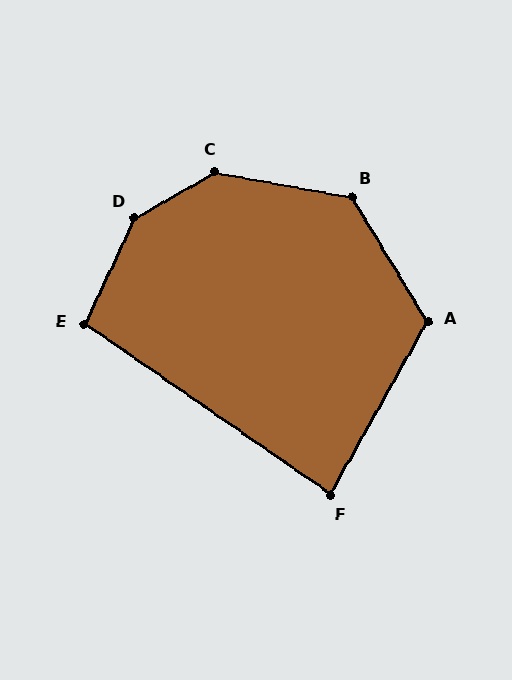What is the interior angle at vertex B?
Approximately 131 degrees (obtuse).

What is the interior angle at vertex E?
Approximately 100 degrees (obtuse).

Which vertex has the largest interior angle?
D, at approximately 145 degrees.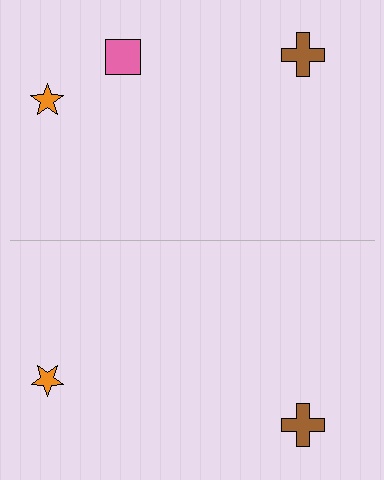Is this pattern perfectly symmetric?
No, the pattern is not perfectly symmetric. A pink square is missing from the bottom side.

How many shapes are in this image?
There are 5 shapes in this image.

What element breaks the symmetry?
A pink square is missing from the bottom side.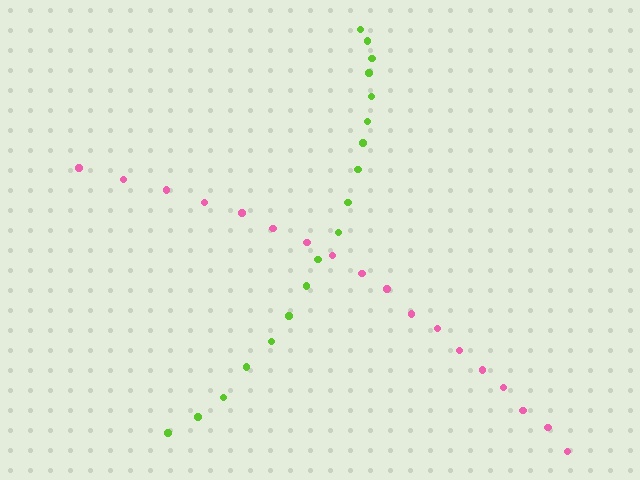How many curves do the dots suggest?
There are 2 distinct paths.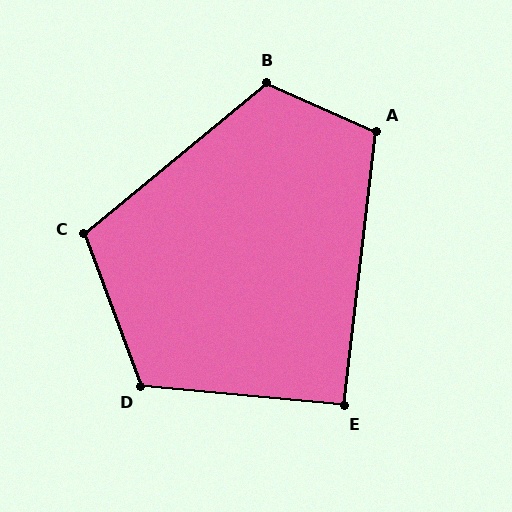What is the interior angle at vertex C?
Approximately 109 degrees (obtuse).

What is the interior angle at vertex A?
Approximately 107 degrees (obtuse).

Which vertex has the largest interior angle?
B, at approximately 117 degrees.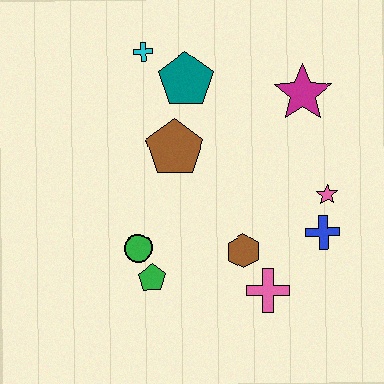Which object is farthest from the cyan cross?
The pink cross is farthest from the cyan cross.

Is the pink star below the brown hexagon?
No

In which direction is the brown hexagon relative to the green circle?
The brown hexagon is to the right of the green circle.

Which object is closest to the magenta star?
The pink star is closest to the magenta star.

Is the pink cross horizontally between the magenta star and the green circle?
Yes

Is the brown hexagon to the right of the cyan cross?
Yes